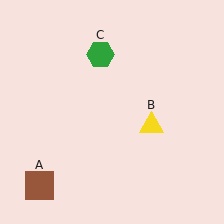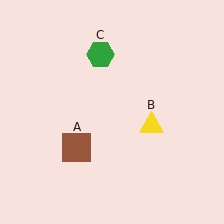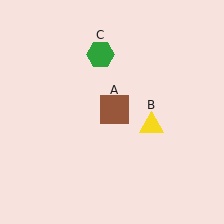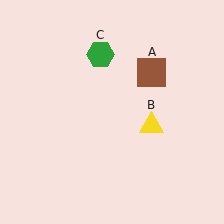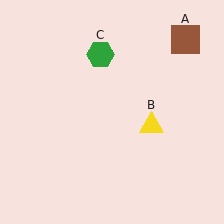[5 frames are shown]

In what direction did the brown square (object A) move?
The brown square (object A) moved up and to the right.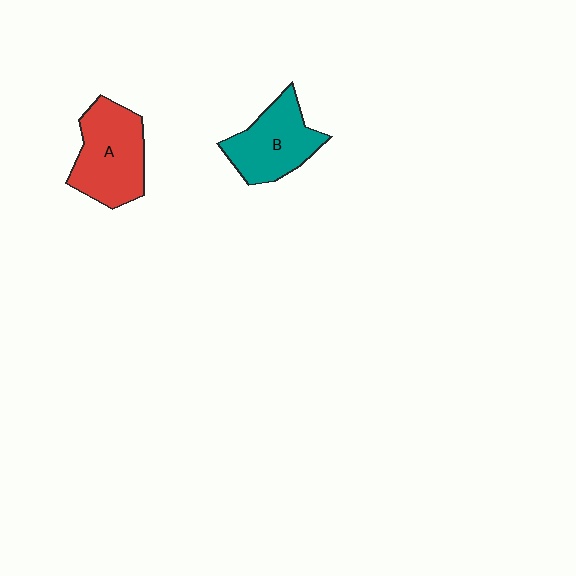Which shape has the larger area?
Shape A (red).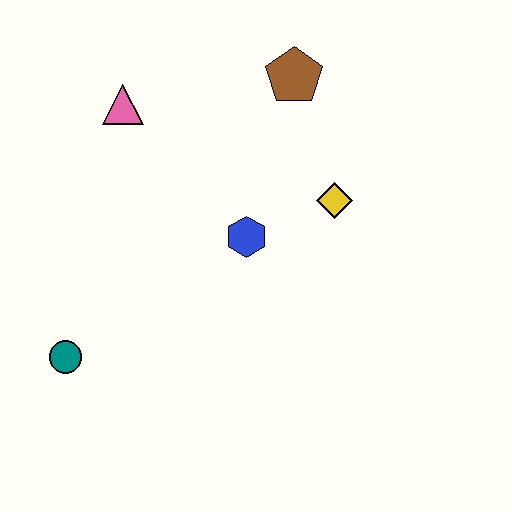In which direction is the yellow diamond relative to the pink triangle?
The yellow diamond is to the right of the pink triangle.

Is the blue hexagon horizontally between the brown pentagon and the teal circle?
Yes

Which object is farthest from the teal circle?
The brown pentagon is farthest from the teal circle.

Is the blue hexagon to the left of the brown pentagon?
Yes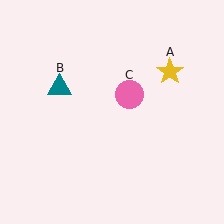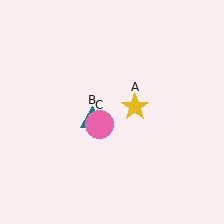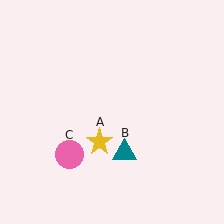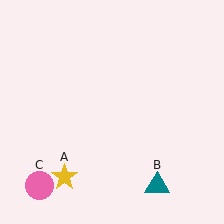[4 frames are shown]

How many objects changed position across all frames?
3 objects changed position: yellow star (object A), teal triangle (object B), pink circle (object C).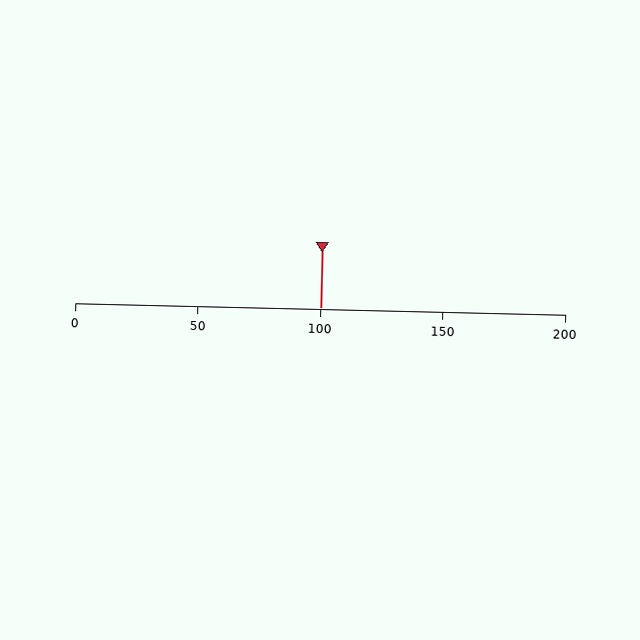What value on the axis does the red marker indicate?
The marker indicates approximately 100.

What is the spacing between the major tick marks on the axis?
The major ticks are spaced 50 apart.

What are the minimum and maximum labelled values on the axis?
The axis runs from 0 to 200.